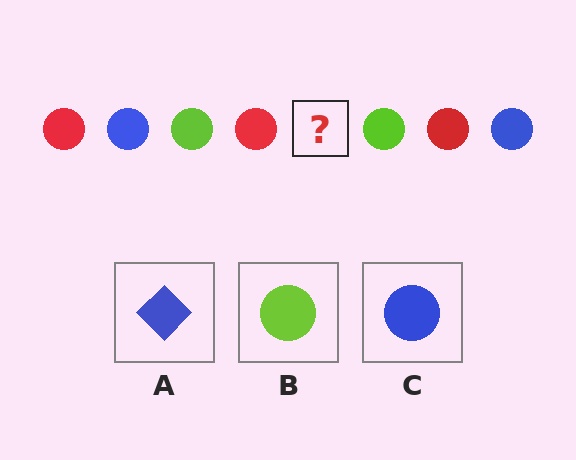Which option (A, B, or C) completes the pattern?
C.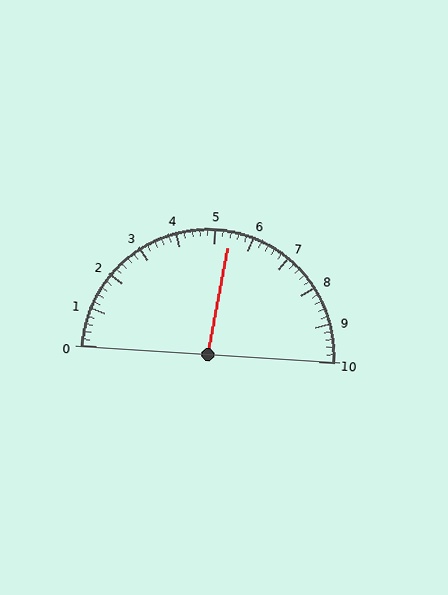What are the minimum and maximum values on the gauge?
The gauge ranges from 0 to 10.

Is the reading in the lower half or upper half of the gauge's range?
The reading is in the upper half of the range (0 to 10).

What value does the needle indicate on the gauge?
The needle indicates approximately 5.4.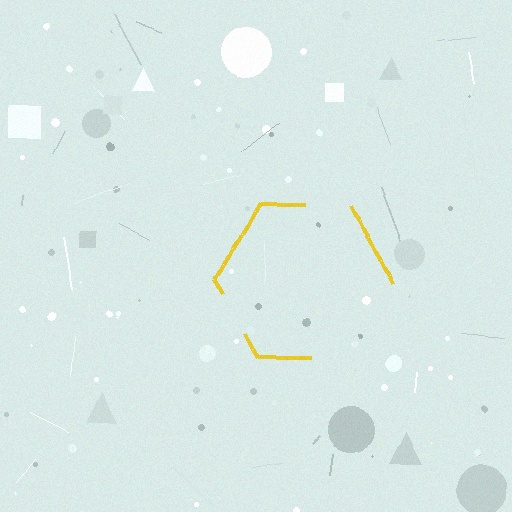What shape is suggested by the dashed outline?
The dashed outline suggests a hexagon.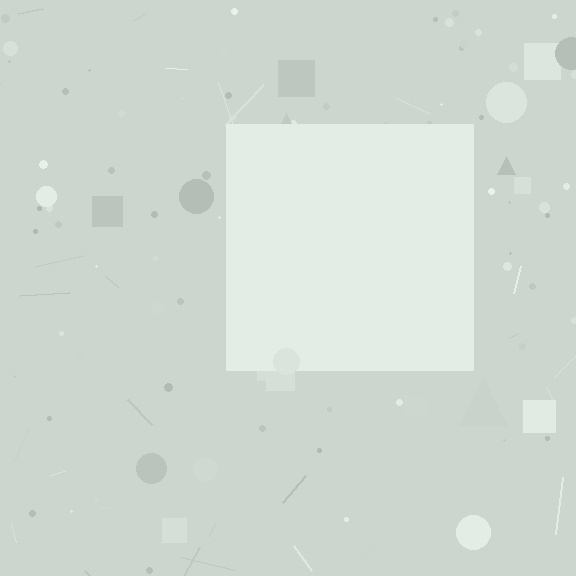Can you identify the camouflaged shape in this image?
The camouflaged shape is a square.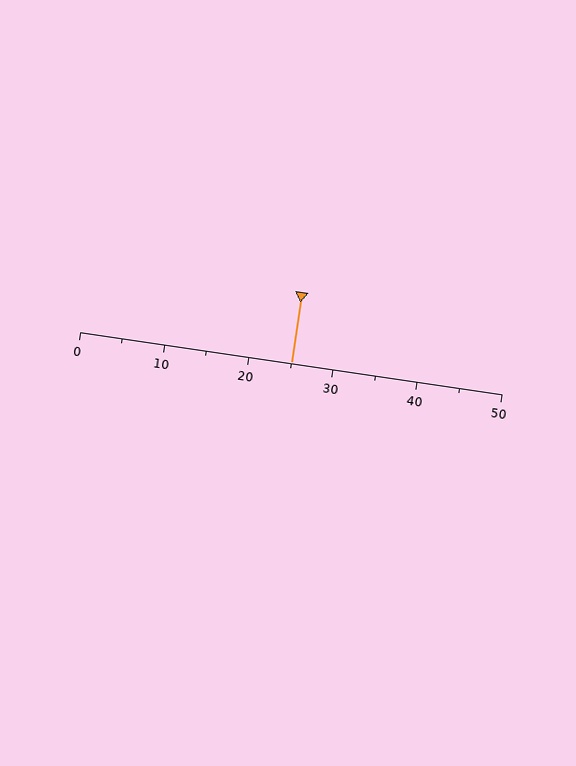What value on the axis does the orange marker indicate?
The marker indicates approximately 25.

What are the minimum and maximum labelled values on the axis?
The axis runs from 0 to 50.